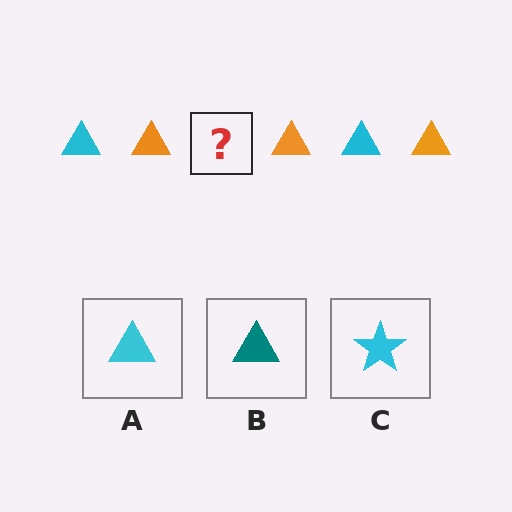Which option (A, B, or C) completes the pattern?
A.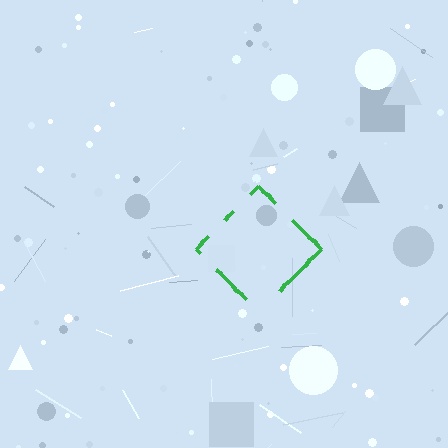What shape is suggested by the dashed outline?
The dashed outline suggests a diamond.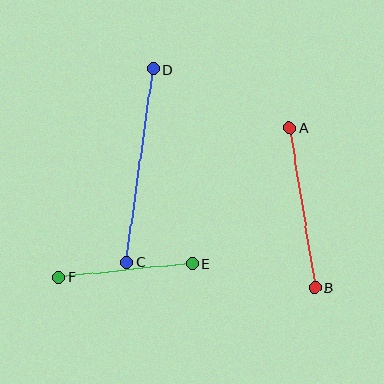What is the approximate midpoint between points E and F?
The midpoint is at approximately (125, 270) pixels.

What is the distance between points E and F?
The distance is approximately 134 pixels.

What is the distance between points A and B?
The distance is approximately 162 pixels.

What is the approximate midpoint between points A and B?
The midpoint is at approximately (302, 208) pixels.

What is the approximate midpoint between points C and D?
The midpoint is at approximately (140, 166) pixels.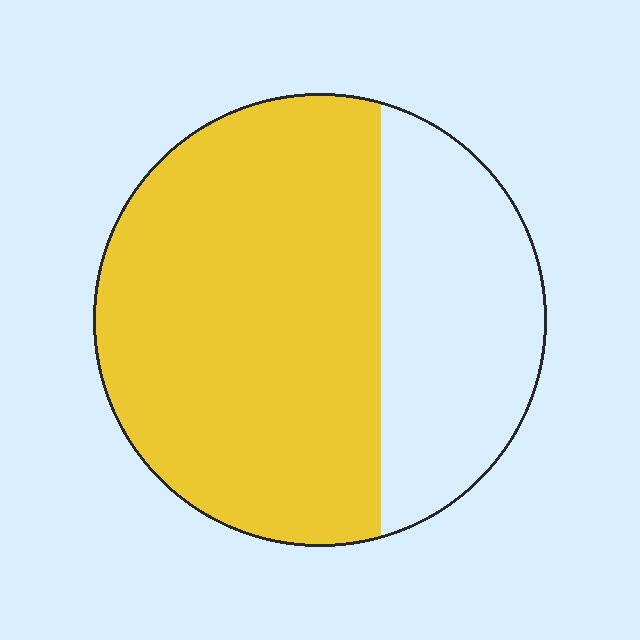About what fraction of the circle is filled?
About two thirds (2/3).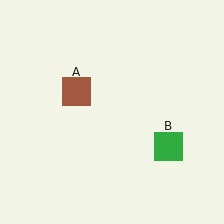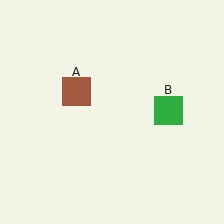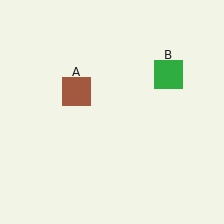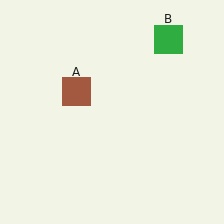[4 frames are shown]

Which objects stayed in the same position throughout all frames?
Brown square (object A) remained stationary.